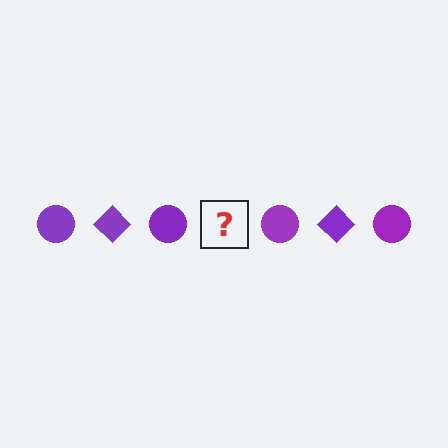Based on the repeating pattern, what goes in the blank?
The blank should be a purple diamond.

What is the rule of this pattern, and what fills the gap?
The rule is that the pattern cycles through circle, diamond shapes in purple. The gap should be filled with a purple diamond.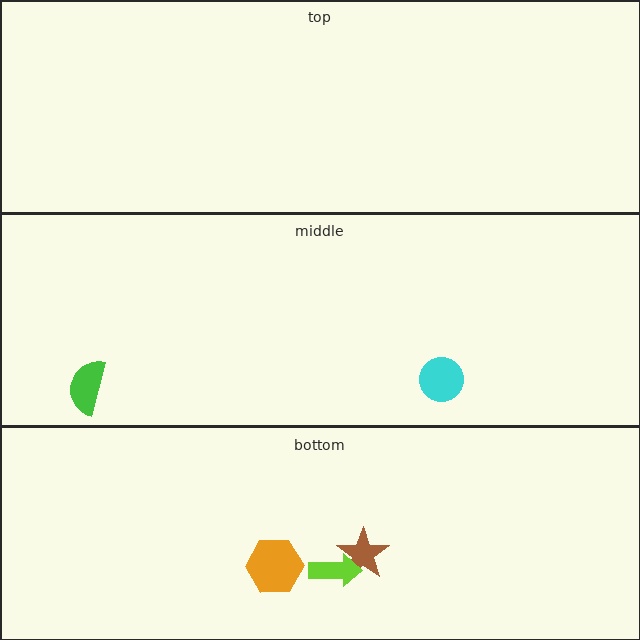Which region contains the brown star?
The bottom region.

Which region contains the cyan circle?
The middle region.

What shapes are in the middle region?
The cyan circle, the green semicircle.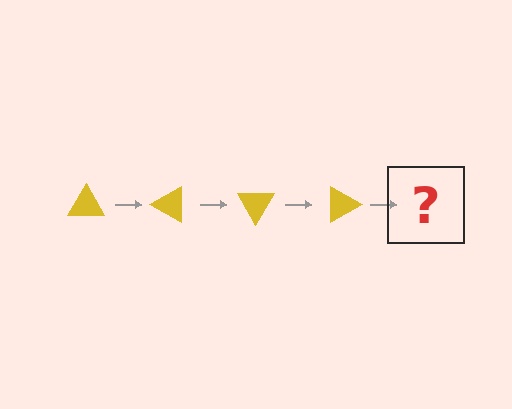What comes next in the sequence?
The next element should be a yellow triangle rotated 120 degrees.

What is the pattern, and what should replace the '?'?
The pattern is that the triangle rotates 30 degrees each step. The '?' should be a yellow triangle rotated 120 degrees.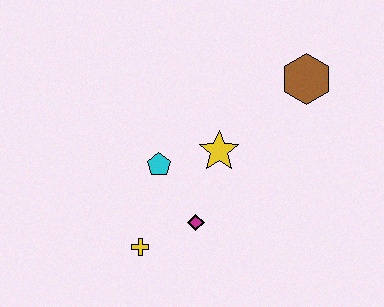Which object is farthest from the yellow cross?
The brown hexagon is farthest from the yellow cross.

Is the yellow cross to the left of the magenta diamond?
Yes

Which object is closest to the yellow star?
The cyan pentagon is closest to the yellow star.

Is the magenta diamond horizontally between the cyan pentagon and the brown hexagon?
Yes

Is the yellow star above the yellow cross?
Yes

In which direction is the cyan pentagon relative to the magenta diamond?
The cyan pentagon is above the magenta diamond.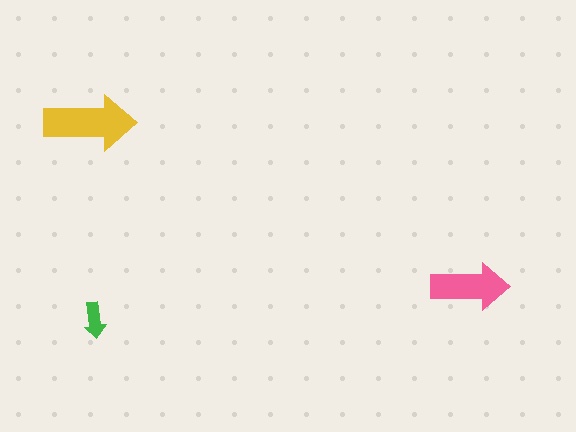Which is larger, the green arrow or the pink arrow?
The pink one.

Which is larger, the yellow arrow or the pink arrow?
The yellow one.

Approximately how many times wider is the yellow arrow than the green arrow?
About 2.5 times wider.